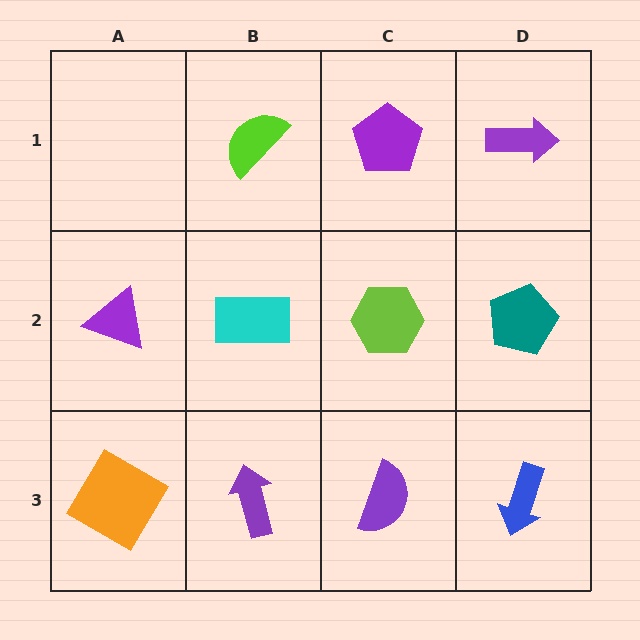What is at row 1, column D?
A purple arrow.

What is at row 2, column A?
A purple triangle.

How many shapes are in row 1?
3 shapes.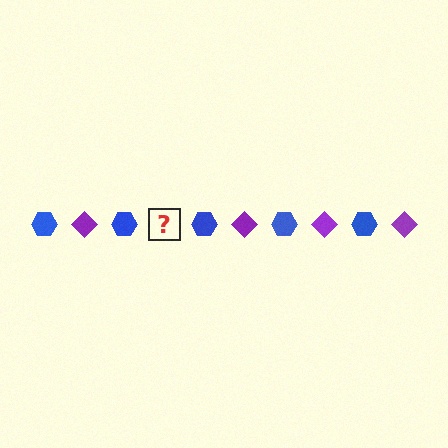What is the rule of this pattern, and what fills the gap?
The rule is that the pattern alternates between blue hexagon and purple diamond. The gap should be filled with a purple diamond.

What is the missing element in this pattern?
The missing element is a purple diamond.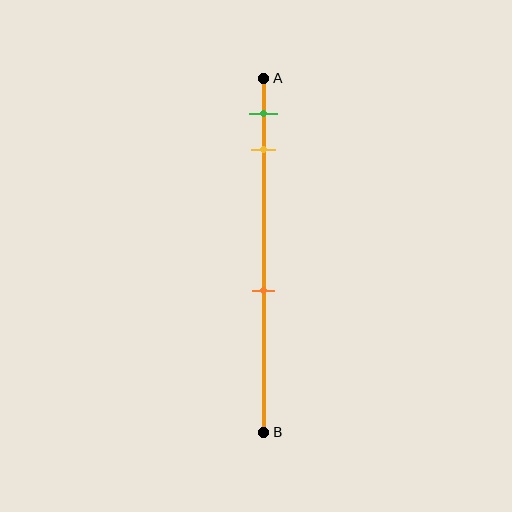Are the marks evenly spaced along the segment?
No, the marks are not evenly spaced.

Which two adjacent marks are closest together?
The green and yellow marks are the closest adjacent pair.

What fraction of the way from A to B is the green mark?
The green mark is approximately 10% (0.1) of the way from A to B.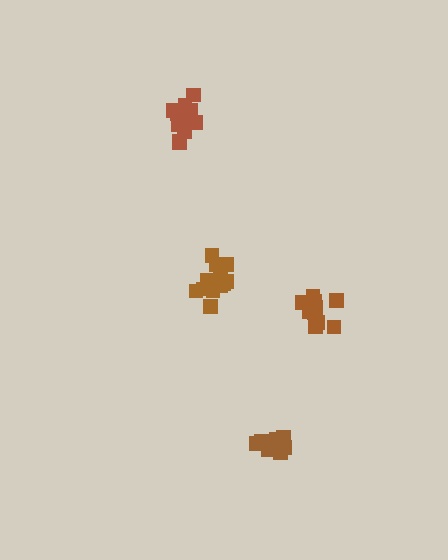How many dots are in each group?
Group 1: 14 dots, Group 2: 12 dots, Group 3: 12 dots, Group 4: 12 dots (50 total).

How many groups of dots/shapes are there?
There are 4 groups.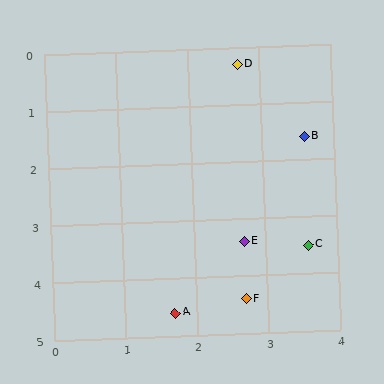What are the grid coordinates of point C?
Point C is at approximately (3.6, 3.5).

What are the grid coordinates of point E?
Point E is at approximately (2.7, 3.4).